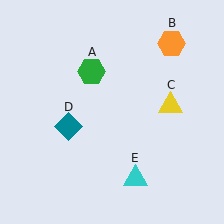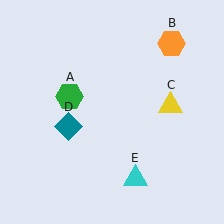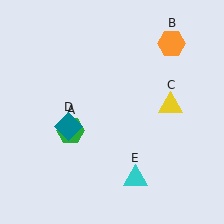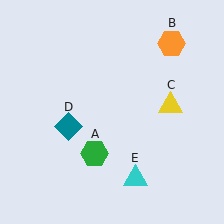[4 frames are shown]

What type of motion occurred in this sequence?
The green hexagon (object A) rotated counterclockwise around the center of the scene.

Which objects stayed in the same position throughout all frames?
Orange hexagon (object B) and yellow triangle (object C) and teal diamond (object D) and cyan triangle (object E) remained stationary.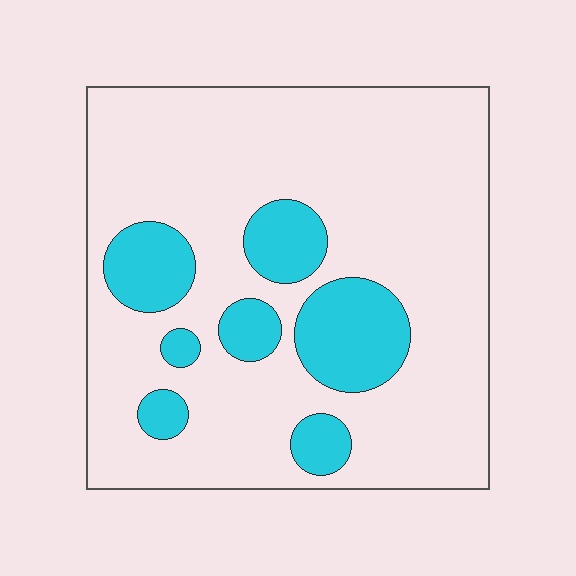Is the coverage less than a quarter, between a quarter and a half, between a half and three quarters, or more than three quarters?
Less than a quarter.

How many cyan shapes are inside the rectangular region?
7.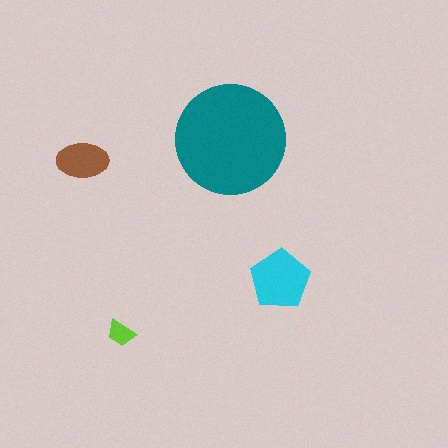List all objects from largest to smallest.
The teal circle, the cyan pentagon, the brown ellipse, the lime trapezoid.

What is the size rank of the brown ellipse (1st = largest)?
3rd.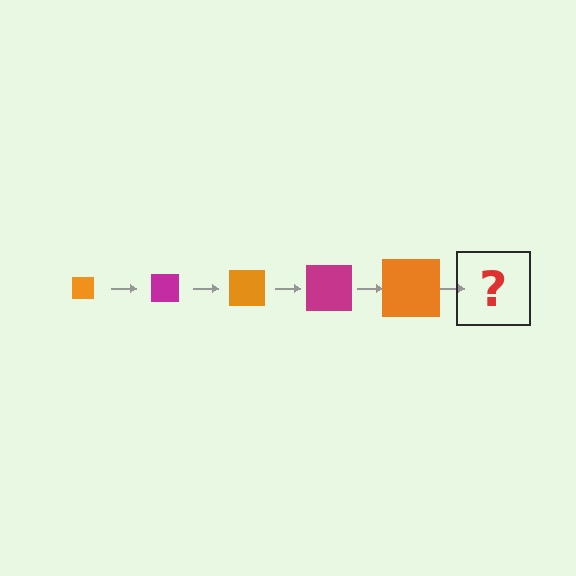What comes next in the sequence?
The next element should be a magenta square, larger than the previous one.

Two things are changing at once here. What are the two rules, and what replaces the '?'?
The two rules are that the square grows larger each step and the color cycles through orange and magenta. The '?' should be a magenta square, larger than the previous one.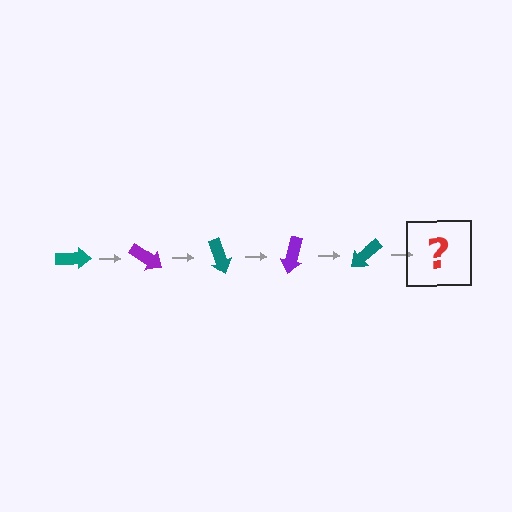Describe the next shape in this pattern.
It should be a purple arrow, rotated 175 degrees from the start.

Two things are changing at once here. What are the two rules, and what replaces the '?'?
The two rules are that it rotates 35 degrees each step and the color cycles through teal and purple. The '?' should be a purple arrow, rotated 175 degrees from the start.